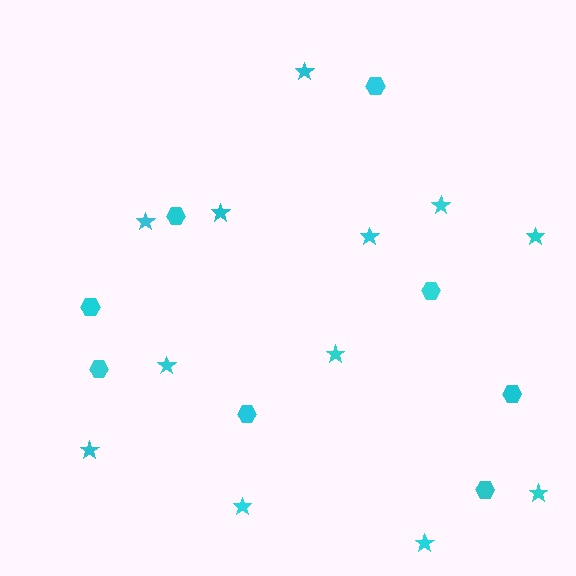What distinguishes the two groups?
There are 2 groups: one group of hexagons (8) and one group of stars (12).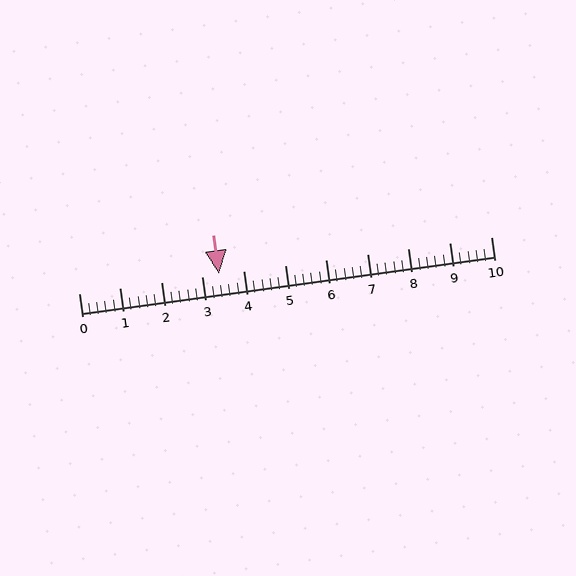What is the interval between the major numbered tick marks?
The major tick marks are spaced 1 units apart.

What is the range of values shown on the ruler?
The ruler shows values from 0 to 10.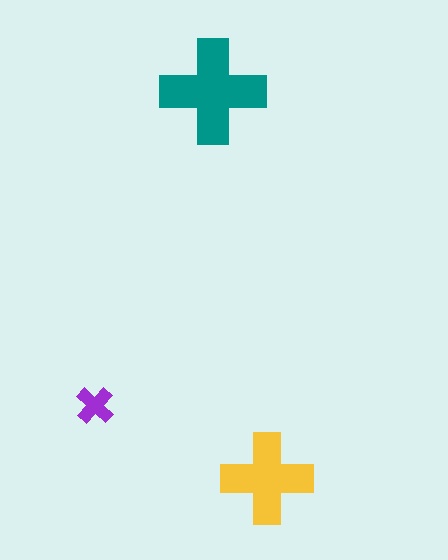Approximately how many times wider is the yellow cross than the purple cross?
About 2.5 times wider.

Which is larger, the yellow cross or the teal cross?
The teal one.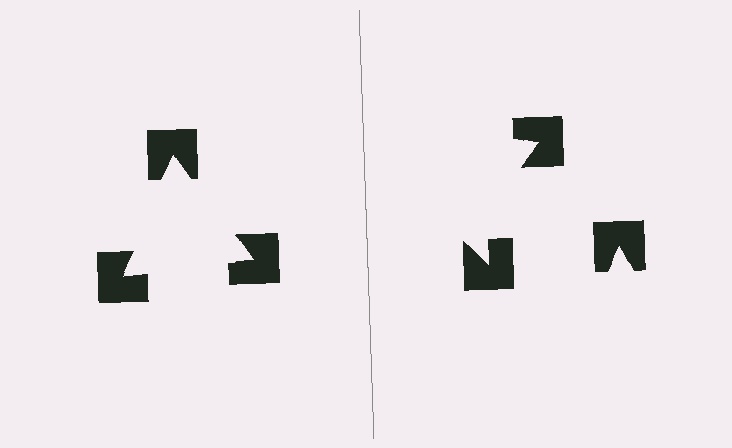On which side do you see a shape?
An illusory triangle appears on the left side. On the right side the wedge cuts are rotated, so no coherent shape forms.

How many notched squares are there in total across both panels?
6 — 3 on each side.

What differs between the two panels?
The notched squares are positioned identically on both sides; only the wedge orientations differ. On the left they align to a triangle; on the right they are misaligned.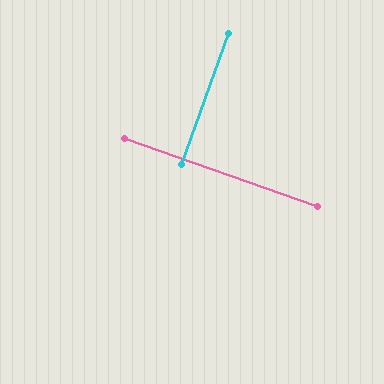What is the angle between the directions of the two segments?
Approximately 90 degrees.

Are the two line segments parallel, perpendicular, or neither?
Perpendicular — they meet at approximately 90°.